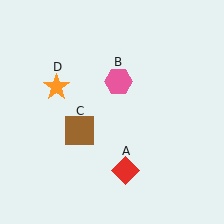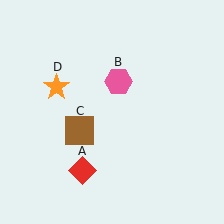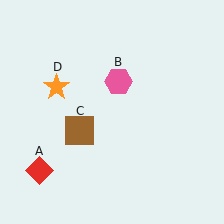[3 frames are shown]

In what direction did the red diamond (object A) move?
The red diamond (object A) moved left.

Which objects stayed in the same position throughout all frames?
Pink hexagon (object B) and brown square (object C) and orange star (object D) remained stationary.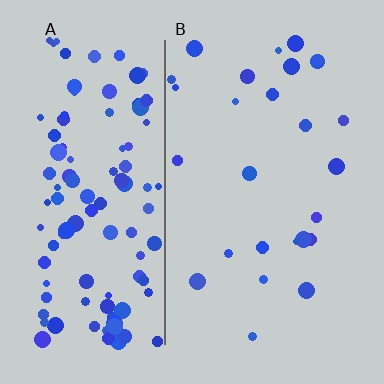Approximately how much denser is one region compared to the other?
Approximately 4.3× — region A over region B.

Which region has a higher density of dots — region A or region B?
A (the left).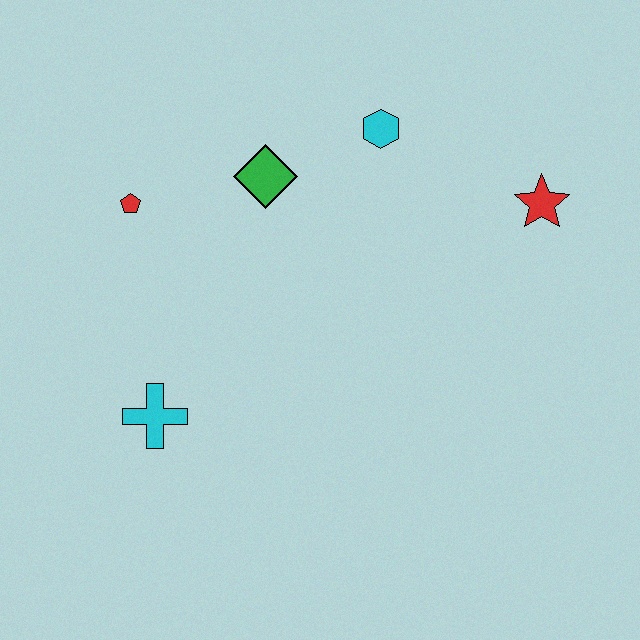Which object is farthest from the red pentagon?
The red star is farthest from the red pentagon.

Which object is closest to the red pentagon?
The green diamond is closest to the red pentagon.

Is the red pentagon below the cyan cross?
No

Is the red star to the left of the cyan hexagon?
No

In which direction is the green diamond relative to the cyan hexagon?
The green diamond is to the left of the cyan hexagon.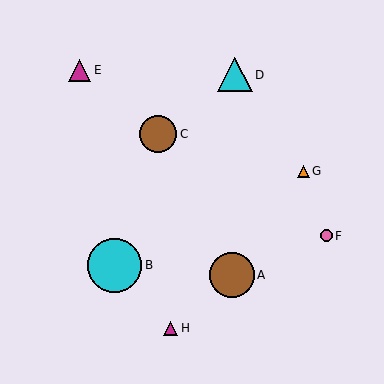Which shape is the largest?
The cyan circle (labeled B) is the largest.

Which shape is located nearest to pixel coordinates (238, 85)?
The cyan triangle (labeled D) at (235, 75) is nearest to that location.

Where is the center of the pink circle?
The center of the pink circle is at (326, 236).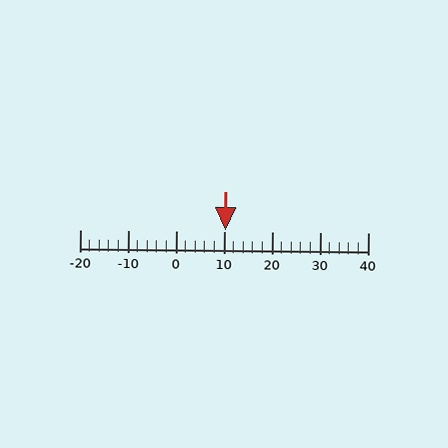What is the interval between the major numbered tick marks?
The major tick marks are spaced 10 units apart.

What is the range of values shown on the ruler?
The ruler shows values from -20 to 40.